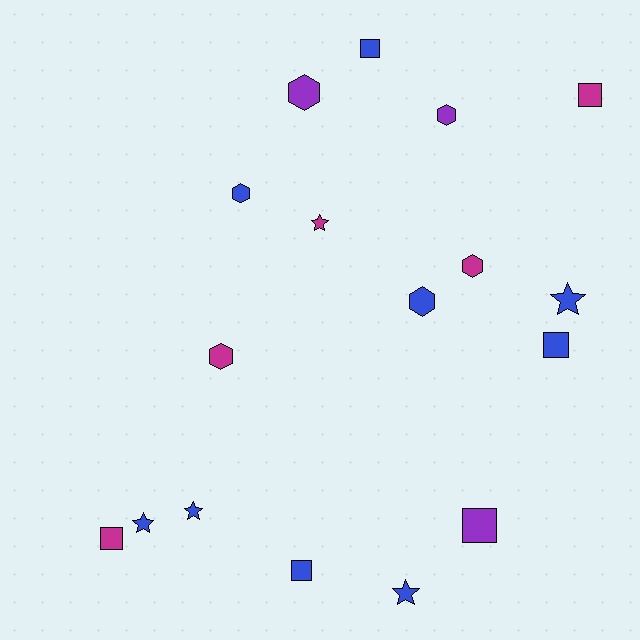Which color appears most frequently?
Blue, with 9 objects.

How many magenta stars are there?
There is 1 magenta star.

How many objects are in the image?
There are 17 objects.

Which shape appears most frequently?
Square, with 6 objects.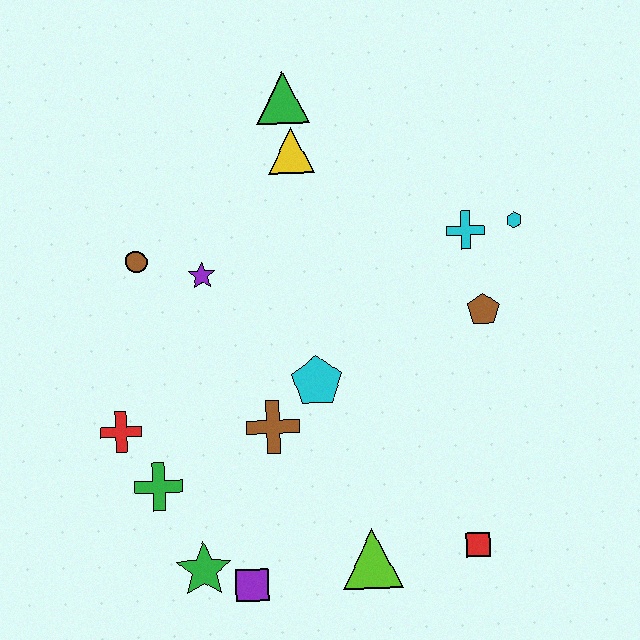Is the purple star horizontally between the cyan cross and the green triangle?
No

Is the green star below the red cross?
Yes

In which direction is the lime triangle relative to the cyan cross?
The lime triangle is below the cyan cross.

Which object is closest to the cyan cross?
The cyan hexagon is closest to the cyan cross.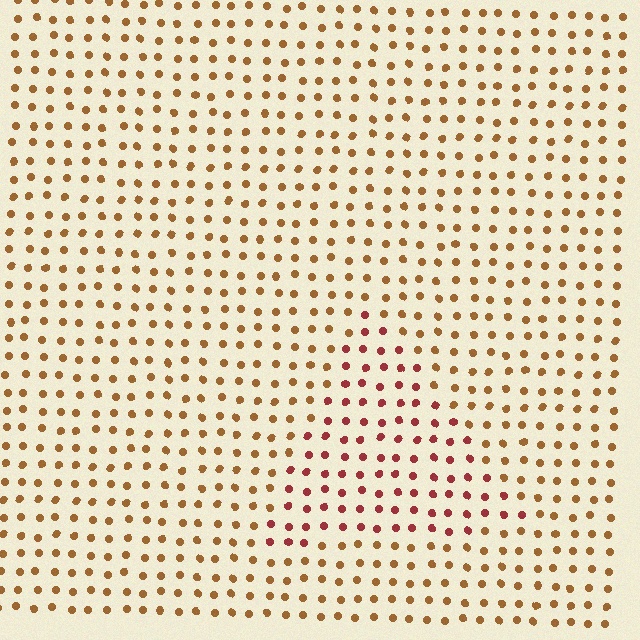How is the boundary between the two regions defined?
The boundary is defined purely by a slight shift in hue (about 36 degrees). Spacing, size, and orientation are identical on both sides.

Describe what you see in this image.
The image is filled with small brown elements in a uniform arrangement. A triangle-shaped region is visible where the elements are tinted to a slightly different hue, forming a subtle color boundary.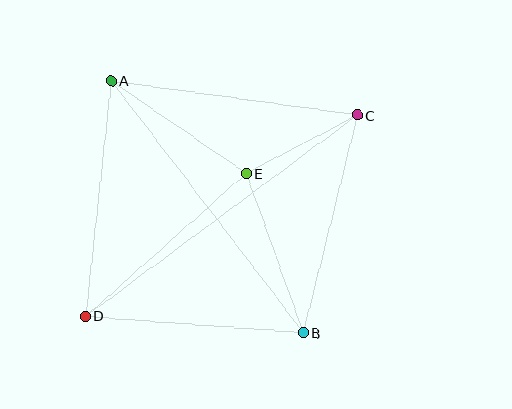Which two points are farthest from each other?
Points C and D are farthest from each other.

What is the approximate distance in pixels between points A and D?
The distance between A and D is approximately 237 pixels.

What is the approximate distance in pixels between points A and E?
The distance between A and E is approximately 163 pixels.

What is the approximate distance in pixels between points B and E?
The distance between B and E is approximately 170 pixels.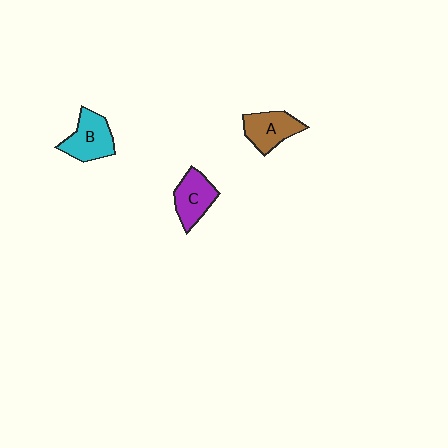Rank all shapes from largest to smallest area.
From largest to smallest: B (cyan), A (brown), C (purple).